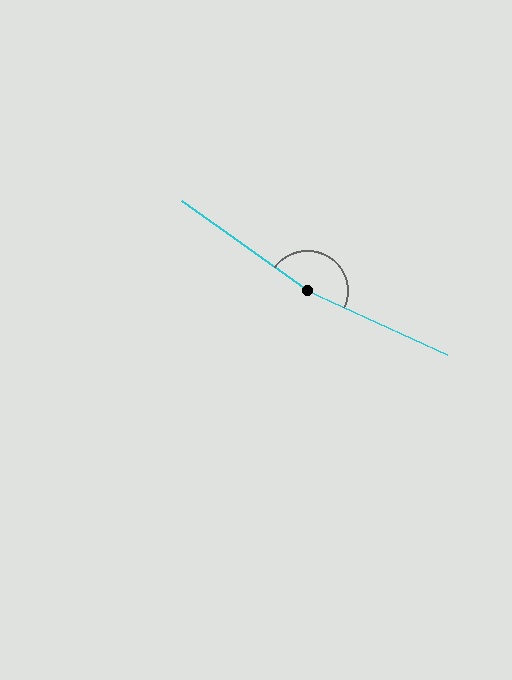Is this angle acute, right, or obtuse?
It is obtuse.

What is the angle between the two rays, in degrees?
Approximately 169 degrees.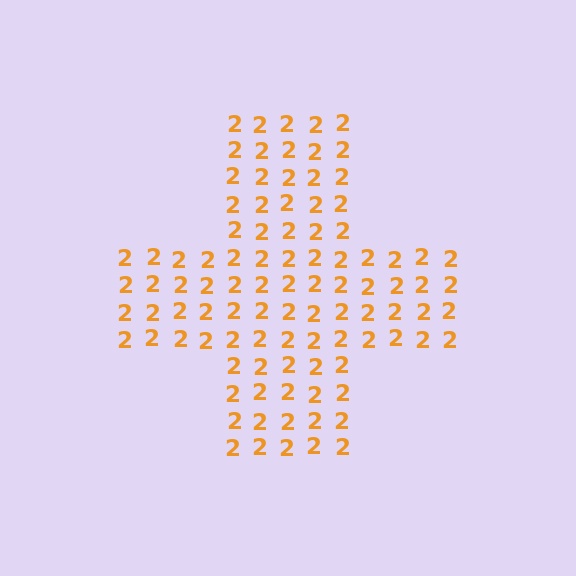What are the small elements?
The small elements are digit 2's.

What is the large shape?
The large shape is a cross.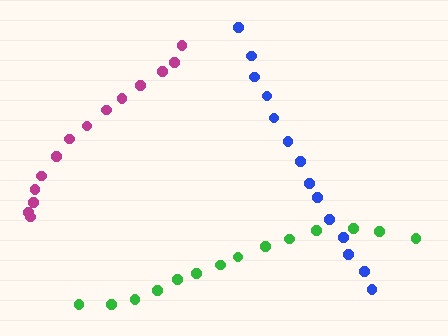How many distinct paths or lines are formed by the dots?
There are 3 distinct paths.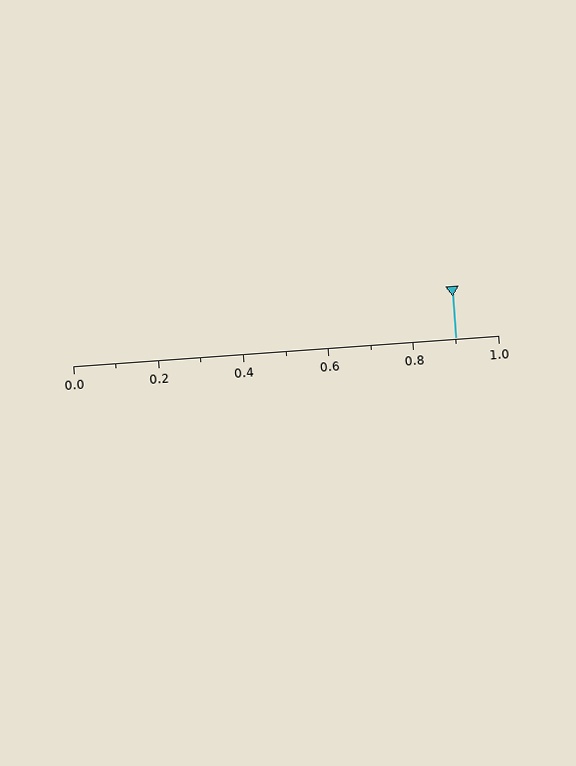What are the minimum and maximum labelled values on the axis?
The axis runs from 0.0 to 1.0.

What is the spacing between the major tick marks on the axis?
The major ticks are spaced 0.2 apart.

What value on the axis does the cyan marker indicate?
The marker indicates approximately 0.9.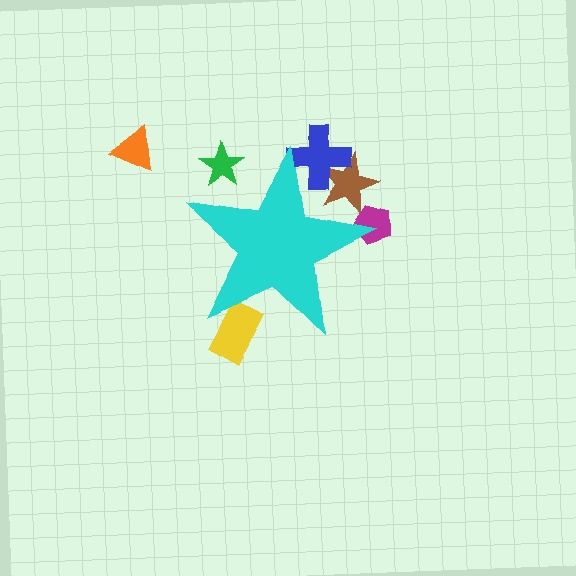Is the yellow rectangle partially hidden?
Yes, the yellow rectangle is partially hidden behind the cyan star.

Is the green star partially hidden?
Yes, the green star is partially hidden behind the cyan star.